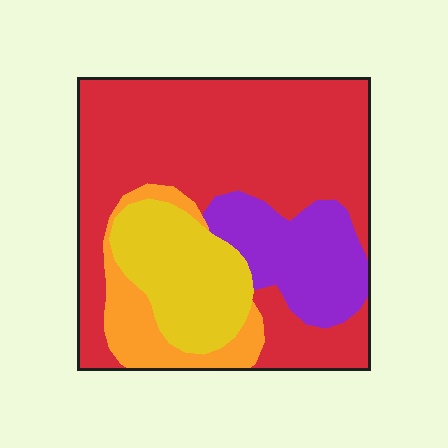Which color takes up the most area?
Red, at roughly 55%.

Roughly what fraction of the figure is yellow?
Yellow covers 17% of the figure.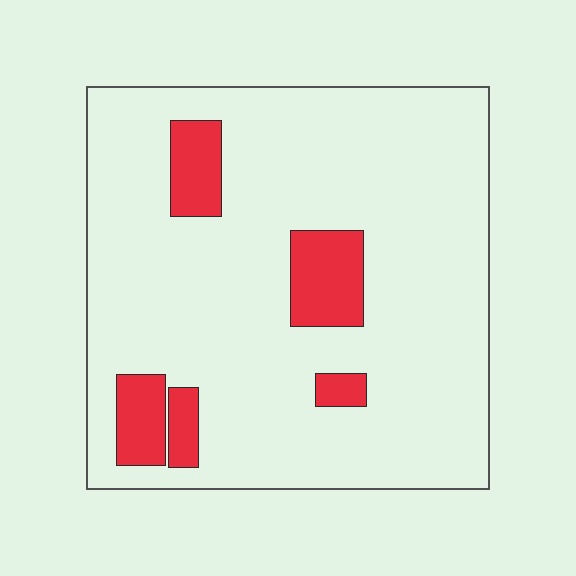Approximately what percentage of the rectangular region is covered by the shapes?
Approximately 15%.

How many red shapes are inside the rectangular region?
5.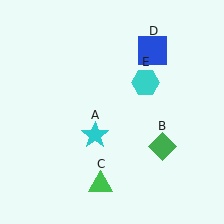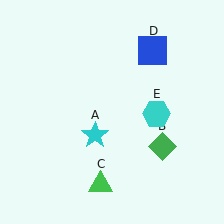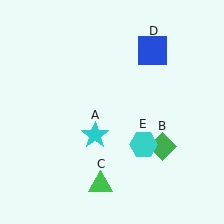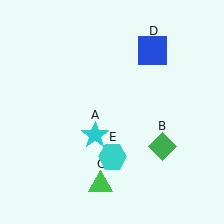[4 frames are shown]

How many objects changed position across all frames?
1 object changed position: cyan hexagon (object E).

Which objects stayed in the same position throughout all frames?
Cyan star (object A) and green diamond (object B) and green triangle (object C) and blue square (object D) remained stationary.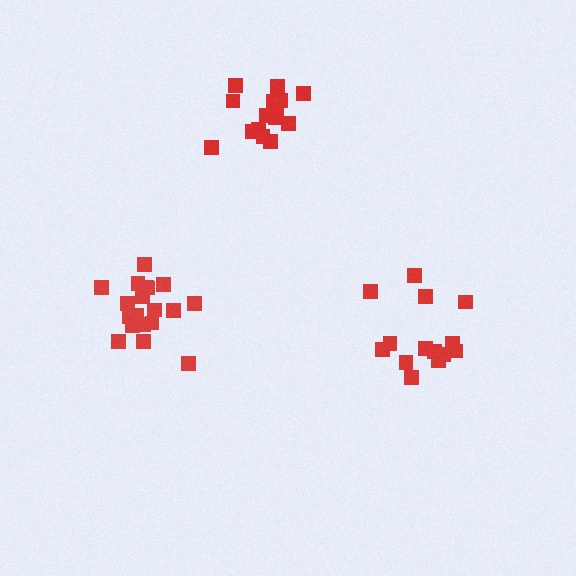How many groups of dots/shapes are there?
There are 3 groups.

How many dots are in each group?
Group 1: 15 dots, Group 2: 19 dots, Group 3: 14 dots (48 total).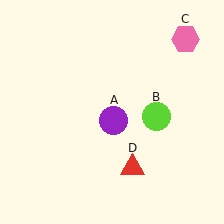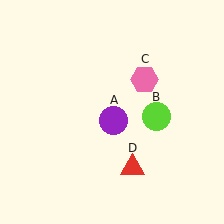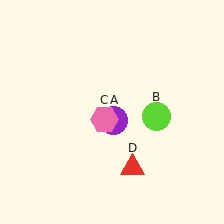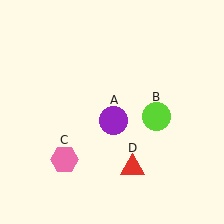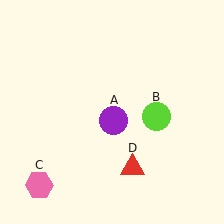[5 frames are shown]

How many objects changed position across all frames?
1 object changed position: pink hexagon (object C).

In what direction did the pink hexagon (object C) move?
The pink hexagon (object C) moved down and to the left.